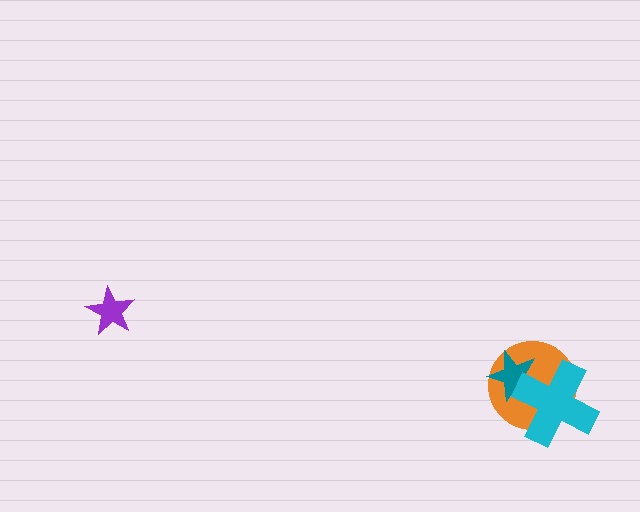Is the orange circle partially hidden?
Yes, it is partially covered by another shape.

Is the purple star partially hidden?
No, no other shape covers it.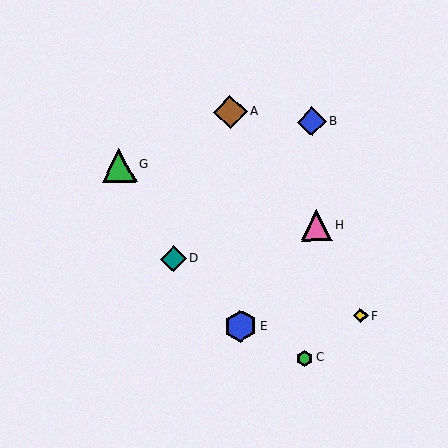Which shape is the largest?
The green triangle (labeled G) is the largest.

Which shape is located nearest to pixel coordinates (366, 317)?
The yellow diamond (labeled F) at (361, 316) is nearest to that location.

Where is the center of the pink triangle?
The center of the pink triangle is at (316, 225).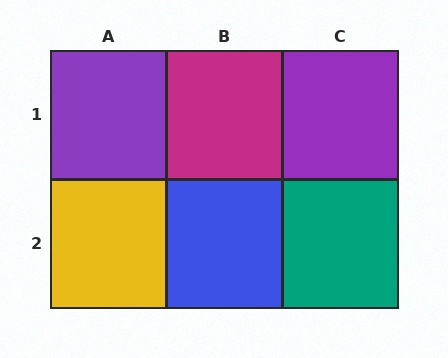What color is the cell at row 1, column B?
Magenta.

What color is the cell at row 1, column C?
Purple.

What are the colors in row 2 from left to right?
Yellow, blue, teal.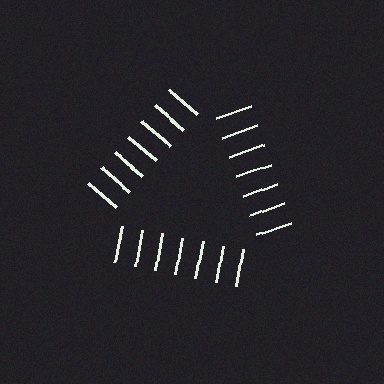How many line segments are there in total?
21 — 7 along each of the 3 edges.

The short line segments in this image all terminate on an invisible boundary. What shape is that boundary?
An illusory triangle — the line segments terminate on its edges but no continuous stroke is drawn.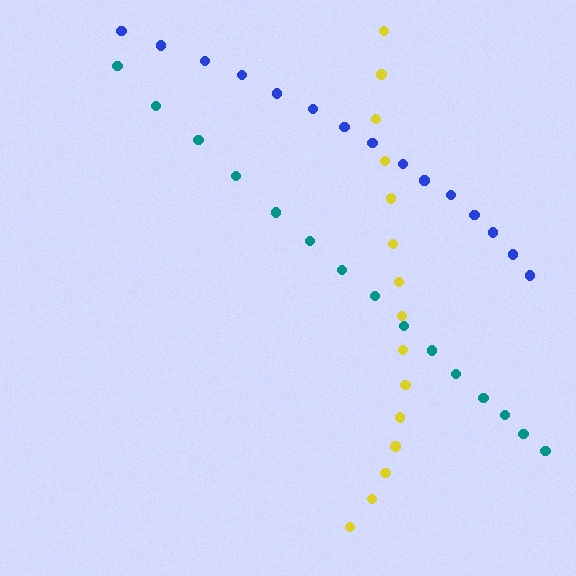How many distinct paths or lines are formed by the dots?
There are 3 distinct paths.